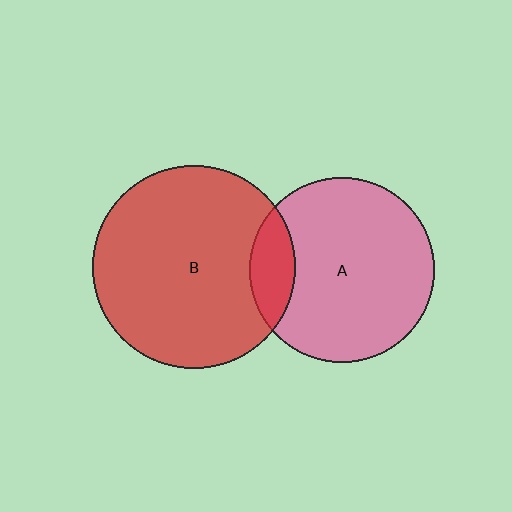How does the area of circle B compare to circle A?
Approximately 1.2 times.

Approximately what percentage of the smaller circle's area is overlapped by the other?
Approximately 15%.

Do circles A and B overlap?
Yes.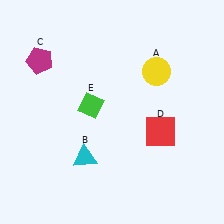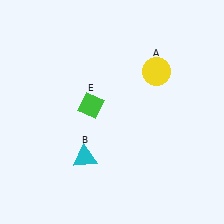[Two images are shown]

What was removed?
The red square (D), the magenta pentagon (C) were removed in Image 2.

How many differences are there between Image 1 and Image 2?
There are 2 differences between the two images.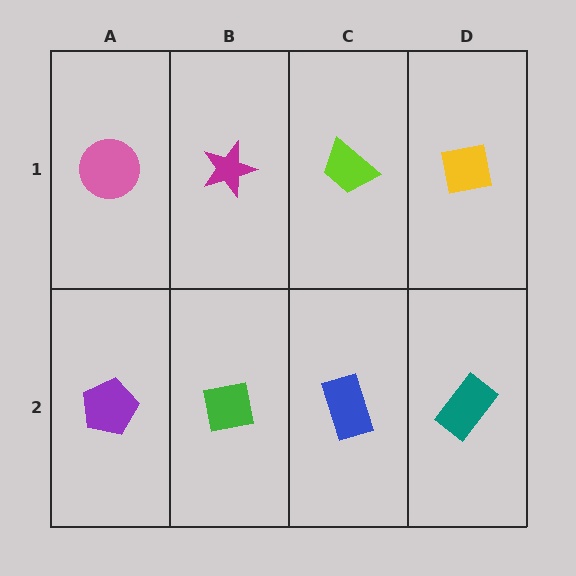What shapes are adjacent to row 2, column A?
A pink circle (row 1, column A), a green square (row 2, column B).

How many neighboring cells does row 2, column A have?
2.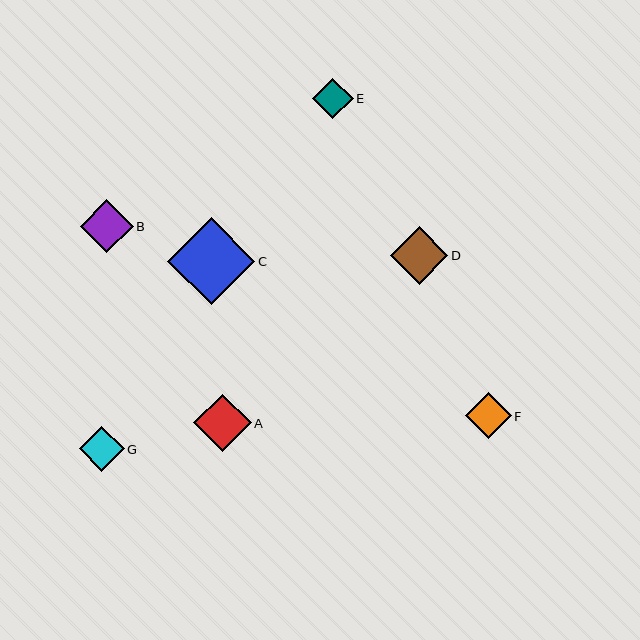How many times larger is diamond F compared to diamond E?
Diamond F is approximately 1.1 times the size of diamond E.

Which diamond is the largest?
Diamond C is the largest with a size of approximately 87 pixels.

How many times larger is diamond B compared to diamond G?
Diamond B is approximately 1.2 times the size of diamond G.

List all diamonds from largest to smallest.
From largest to smallest: C, A, D, B, F, G, E.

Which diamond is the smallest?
Diamond E is the smallest with a size of approximately 40 pixels.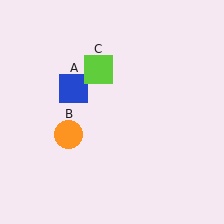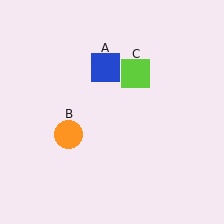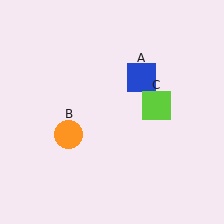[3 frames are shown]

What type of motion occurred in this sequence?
The blue square (object A), lime square (object C) rotated clockwise around the center of the scene.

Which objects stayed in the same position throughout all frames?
Orange circle (object B) remained stationary.